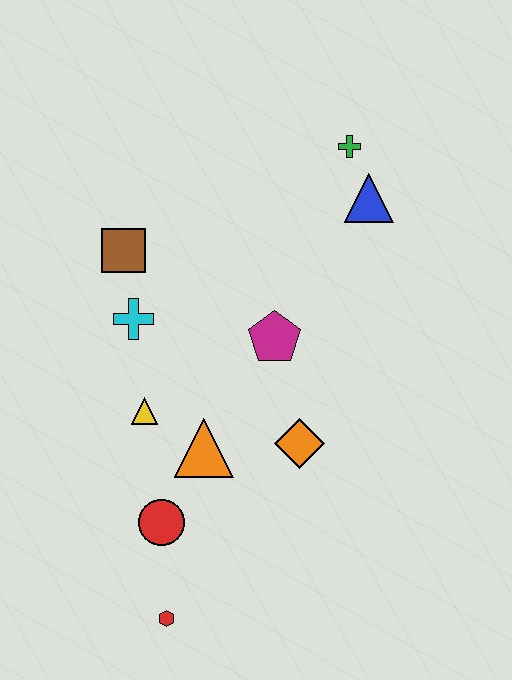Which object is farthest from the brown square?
The red hexagon is farthest from the brown square.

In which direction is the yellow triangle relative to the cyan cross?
The yellow triangle is below the cyan cross.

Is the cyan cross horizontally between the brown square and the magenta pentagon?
Yes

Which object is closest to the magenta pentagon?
The orange diamond is closest to the magenta pentagon.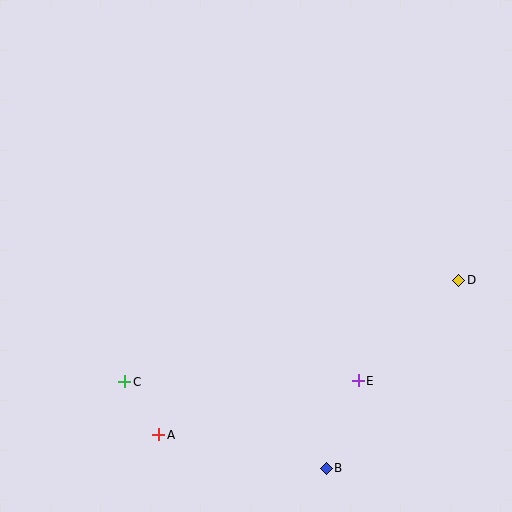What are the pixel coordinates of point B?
Point B is at (326, 468).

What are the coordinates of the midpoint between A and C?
The midpoint between A and C is at (142, 408).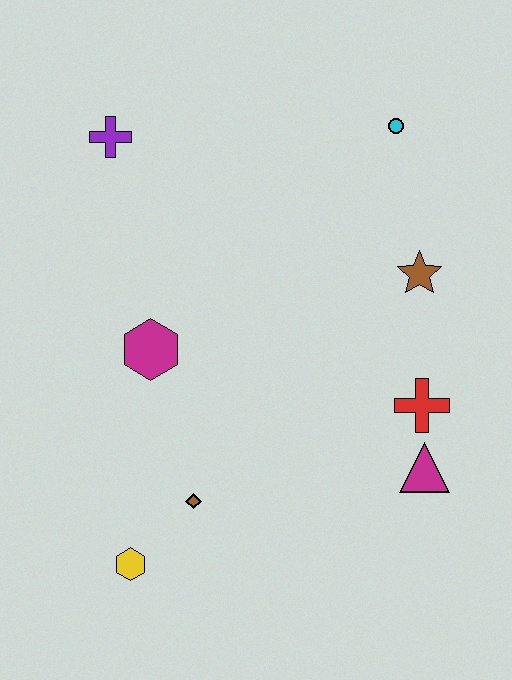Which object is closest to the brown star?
The red cross is closest to the brown star.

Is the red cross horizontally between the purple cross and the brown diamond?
No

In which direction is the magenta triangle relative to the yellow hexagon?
The magenta triangle is to the right of the yellow hexagon.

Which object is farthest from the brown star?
The yellow hexagon is farthest from the brown star.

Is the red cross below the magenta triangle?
No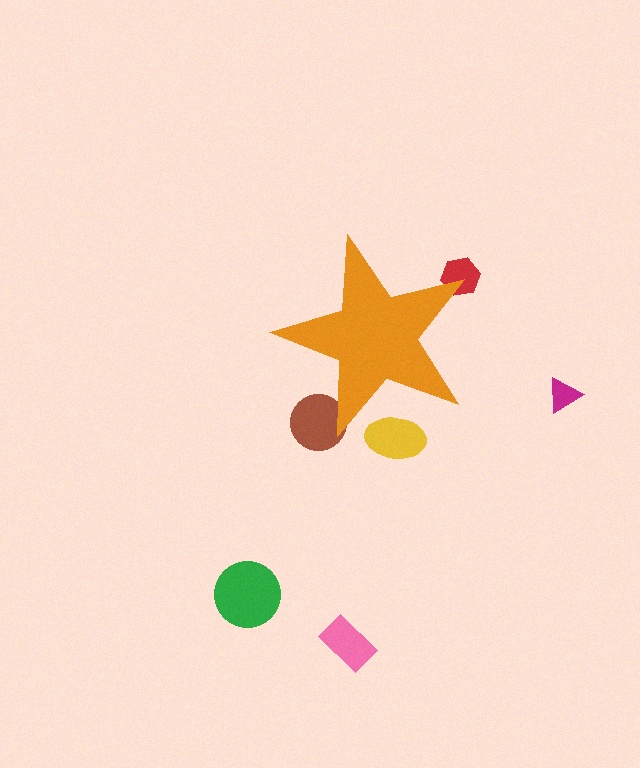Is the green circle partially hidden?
No, the green circle is fully visible.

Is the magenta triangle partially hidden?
No, the magenta triangle is fully visible.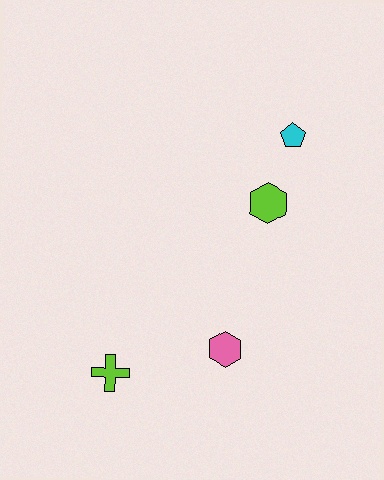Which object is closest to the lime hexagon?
The cyan pentagon is closest to the lime hexagon.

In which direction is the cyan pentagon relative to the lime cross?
The cyan pentagon is above the lime cross.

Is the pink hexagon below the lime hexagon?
Yes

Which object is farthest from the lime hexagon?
The lime cross is farthest from the lime hexagon.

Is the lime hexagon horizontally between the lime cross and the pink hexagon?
No